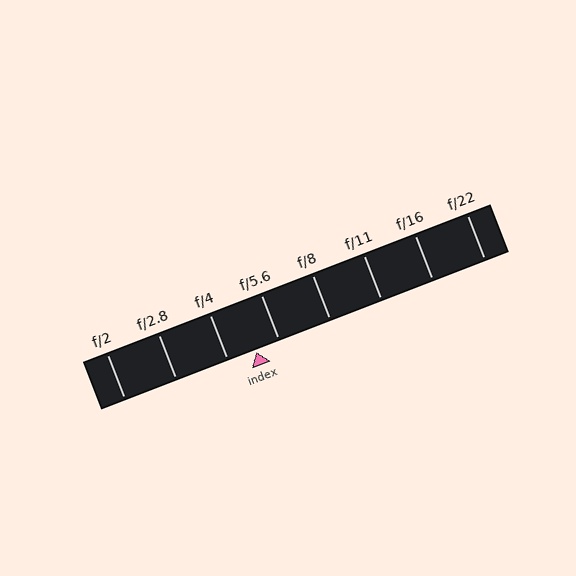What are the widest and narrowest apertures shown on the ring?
The widest aperture shown is f/2 and the narrowest is f/22.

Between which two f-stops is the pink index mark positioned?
The index mark is between f/4 and f/5.6.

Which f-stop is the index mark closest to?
The index mark is closest to f/5.6.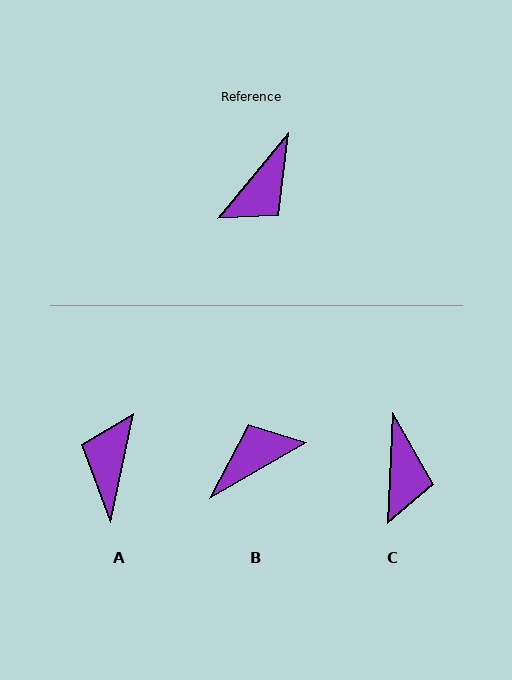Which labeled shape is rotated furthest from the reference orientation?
B, about 160 degrees away.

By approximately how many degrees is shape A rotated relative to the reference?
Approximately 152 degrees clockwise.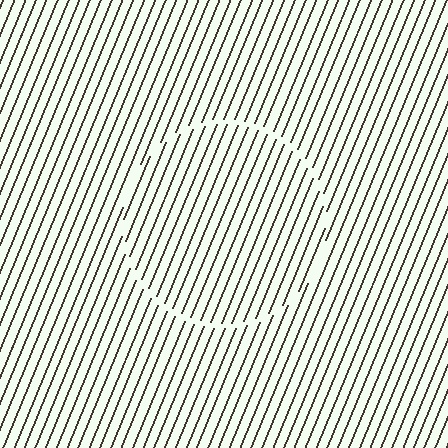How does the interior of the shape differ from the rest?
The interior of the shape contains the same grating, shifted by half a period — the contour is defined by the phase discontinuity where line-ends from the inner and outer gratings abut.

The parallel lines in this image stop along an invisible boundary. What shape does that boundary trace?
An illusory circle. The interior of the shape contains the same grating, shifted by half a period — the contour is defined by the phase discontinuity where line-ends from the inner and outer gratings abut.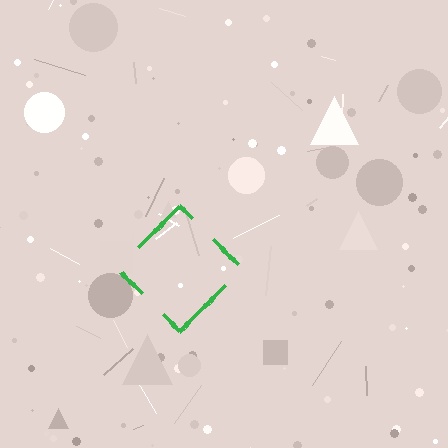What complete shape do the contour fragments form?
The contour fragments form a diamond.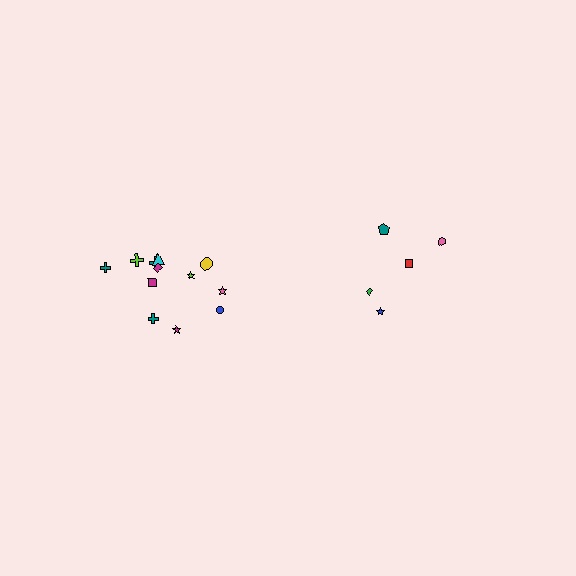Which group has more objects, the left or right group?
The left group.